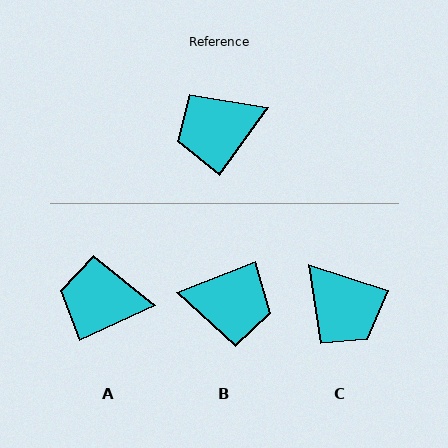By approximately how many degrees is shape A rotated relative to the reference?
Approximately 30 degrees clockwise.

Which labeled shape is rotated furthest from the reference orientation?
B, about 147 degrees away.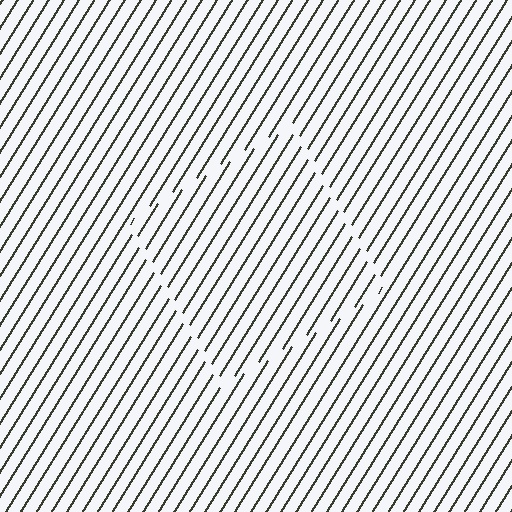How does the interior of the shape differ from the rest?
The interior of the shape contains the same grating, shifted by half a period — the contour is defined by the phase discontinuity where line-ends from the inner and outer gratings abut.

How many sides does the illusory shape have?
4 sides — the line-ends trace a square.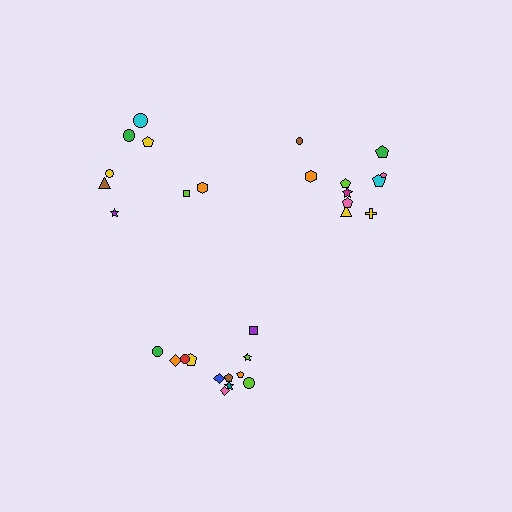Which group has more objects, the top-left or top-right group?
The top-right group.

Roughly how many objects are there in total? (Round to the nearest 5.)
Roughly 30 objects in total.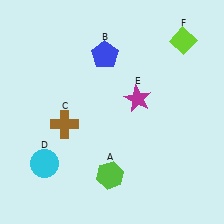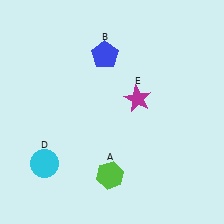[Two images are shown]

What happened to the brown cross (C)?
The brown cross (C) was removed in Image 2. It was in the bottom-left area of Image 1.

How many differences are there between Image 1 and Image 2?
There are 2 differences between the two images.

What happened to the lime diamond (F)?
The lime diamond (F) was removed in Image 2. It was in the top-right area of Image 1.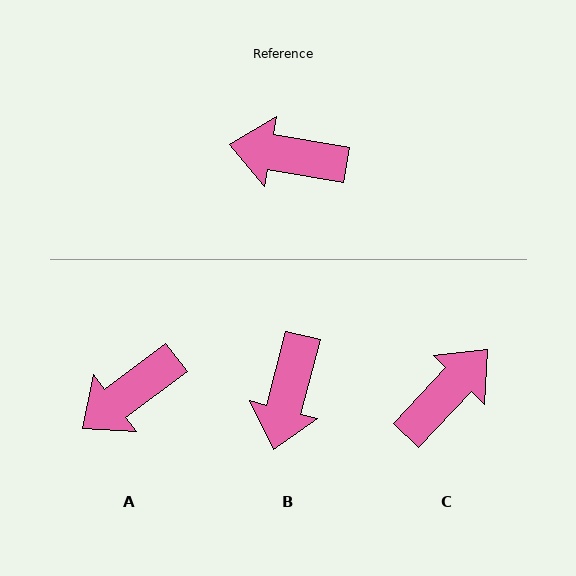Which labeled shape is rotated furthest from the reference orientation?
C, about 124 degrees away.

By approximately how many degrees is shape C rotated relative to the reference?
Approximately 124 degrees clockwise.